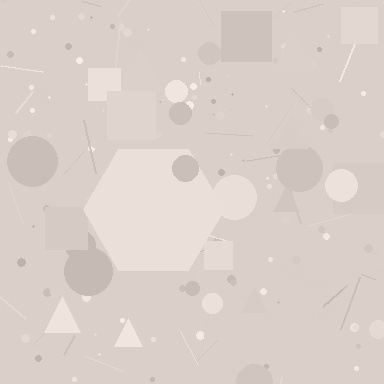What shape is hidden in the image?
A hexagon is hidden in the image.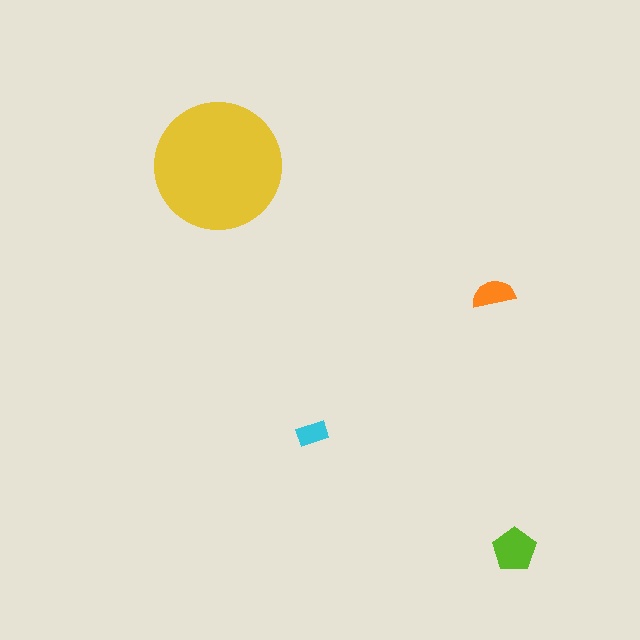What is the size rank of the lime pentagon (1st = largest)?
2nd.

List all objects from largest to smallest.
The yellow circle, the lime pentagon, the orange semicircle, the cyan rectangle.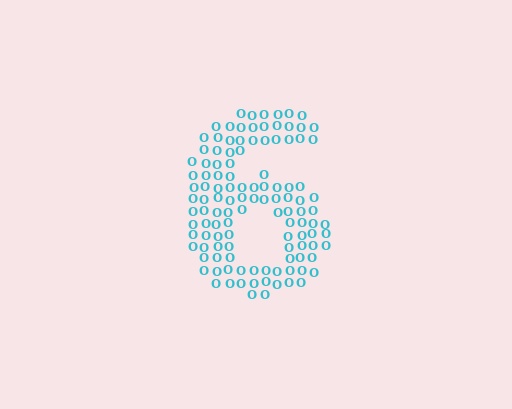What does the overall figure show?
The overall figure shows the digit 6.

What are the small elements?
The small elements are letter O's.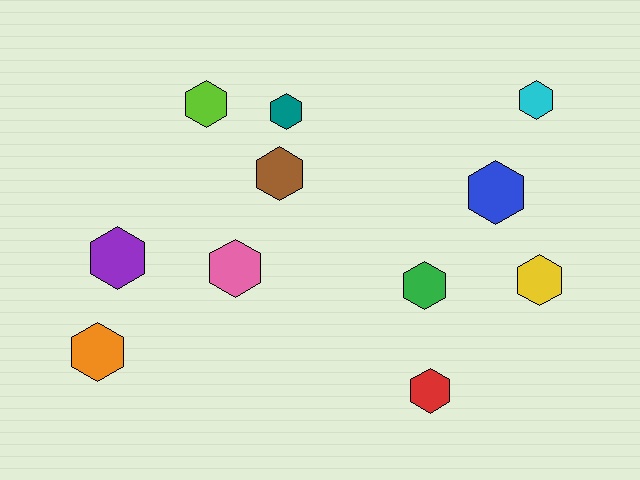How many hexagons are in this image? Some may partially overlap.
There are 11 hexagons.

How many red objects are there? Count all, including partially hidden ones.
There is 1 red object.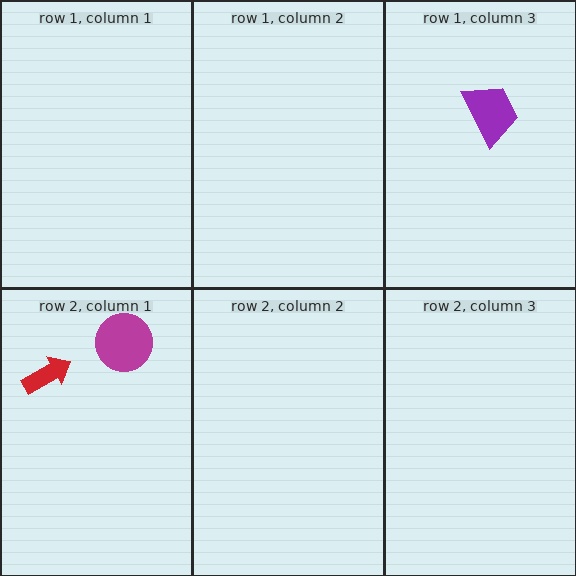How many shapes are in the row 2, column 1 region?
2.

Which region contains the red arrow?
The row 2, column 1 region.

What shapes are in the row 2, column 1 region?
The red arrow, the magenta circle.